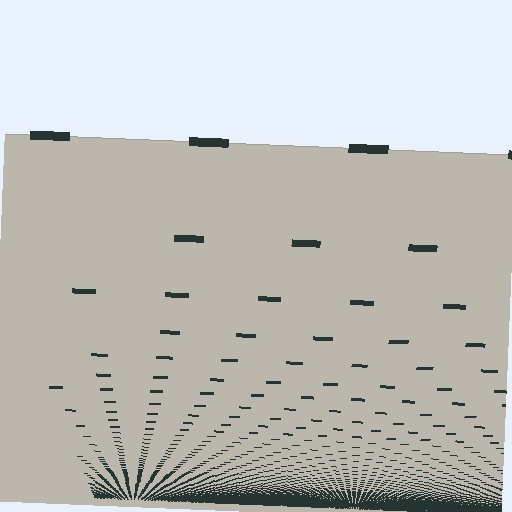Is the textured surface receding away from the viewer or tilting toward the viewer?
The surface appears to tilt toward the viewer. Texture elements get larger and sparser toward the top.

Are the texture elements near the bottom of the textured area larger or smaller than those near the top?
Smaller. The gradient is inverted — elements near the bottom are smaller and denser.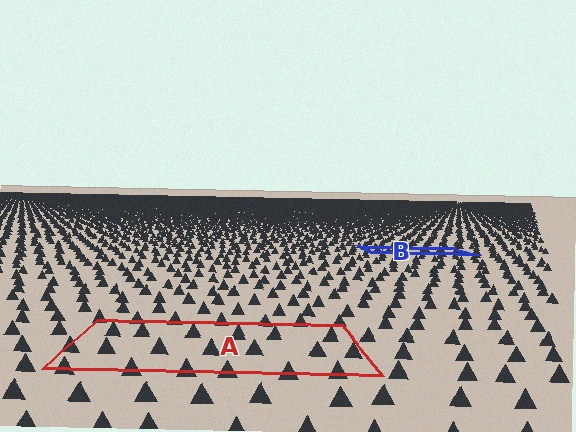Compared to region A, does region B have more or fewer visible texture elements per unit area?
Region B has more texture elements per unit area — they are packed more densely because it is farther away.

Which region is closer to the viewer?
Region A is closer. The texture elements there are larger and more spread out.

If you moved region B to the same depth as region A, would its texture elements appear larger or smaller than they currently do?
They would appear larger. At a closer depth, the same texture elements are projected at a bigger on-screen size.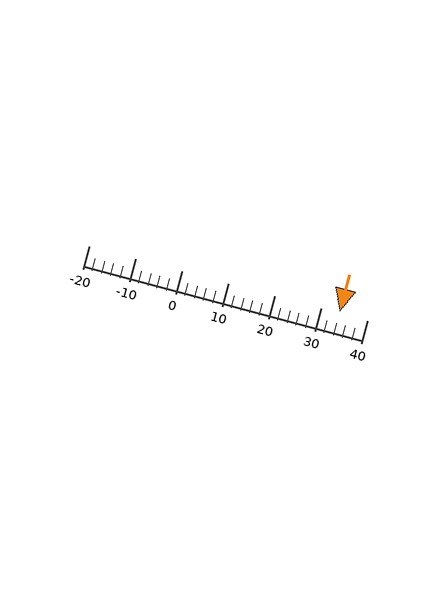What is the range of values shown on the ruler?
The ruler shows values from -20 to 40.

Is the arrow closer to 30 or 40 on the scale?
The arrow is closer to 30.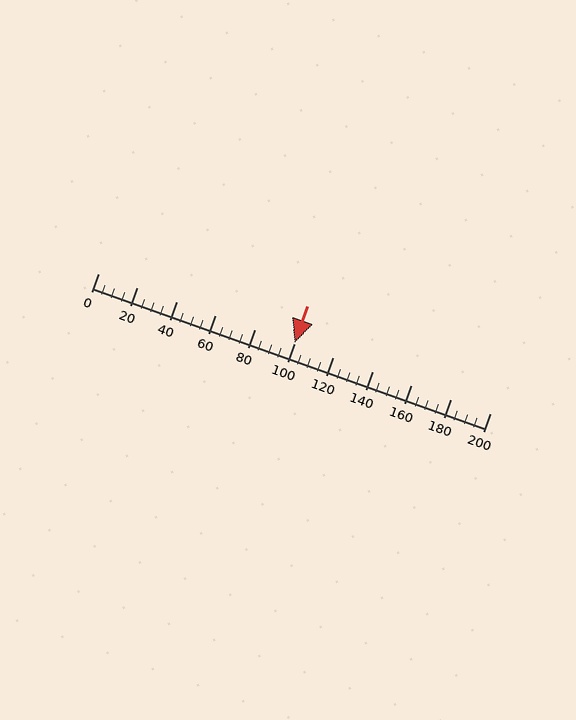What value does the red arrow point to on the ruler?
The red arrow points to approximately 100.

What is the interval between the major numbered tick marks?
The major tick marks are spaced 20 units apart.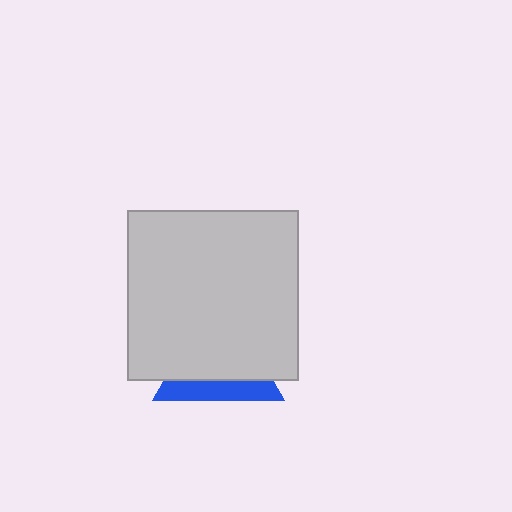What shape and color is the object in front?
The object in front is a light gray square.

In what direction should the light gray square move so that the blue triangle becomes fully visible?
The light gray square should move up. That is the shortest direction to clear the overlap and leave the blue triangle fully visible.